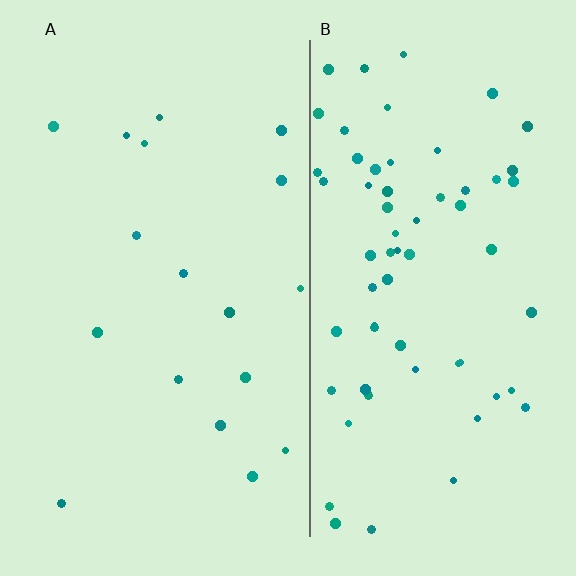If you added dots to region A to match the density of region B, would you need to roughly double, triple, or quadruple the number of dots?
Approximately quadruple.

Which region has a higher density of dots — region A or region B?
B (the right).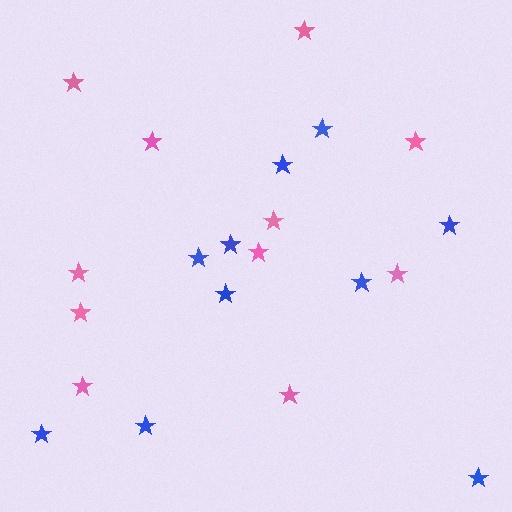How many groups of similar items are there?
There are 2 groups: one group of blue stars (10) and one group of pink stars (11).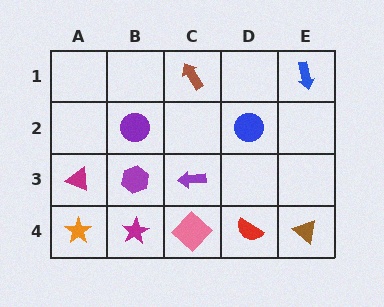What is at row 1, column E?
A blue arrow.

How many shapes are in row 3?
3 shapes.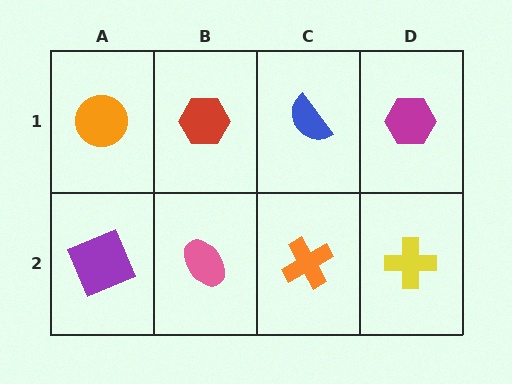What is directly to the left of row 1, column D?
A blue semicircle.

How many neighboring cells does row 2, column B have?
3.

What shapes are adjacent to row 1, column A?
A purple square (row 2, column A), a red hexagon (row 1, column B).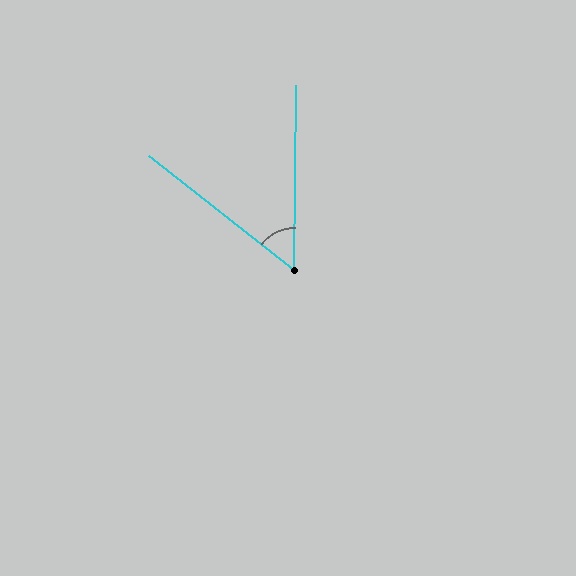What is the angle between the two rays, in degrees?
Approximately 53 degrees.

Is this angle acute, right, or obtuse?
It is acute.